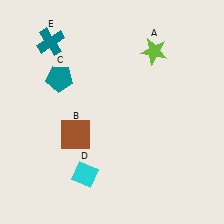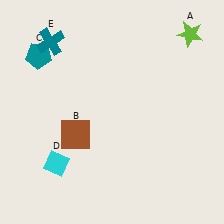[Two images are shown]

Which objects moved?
The objects that moved are: the lime star (A), the teal pentagon (C), the cyan diamond (D).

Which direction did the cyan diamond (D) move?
The cyan diamond (D) moved left.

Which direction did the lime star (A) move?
The lime star (A) moved right.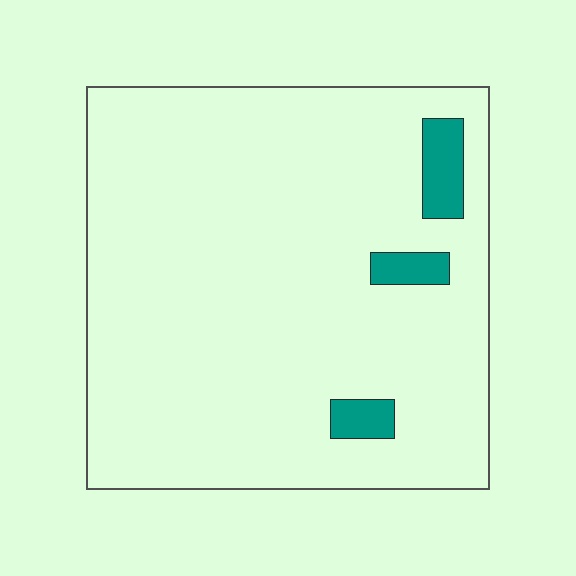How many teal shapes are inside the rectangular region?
3.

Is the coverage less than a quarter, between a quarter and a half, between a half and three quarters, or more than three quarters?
Less than a quarter.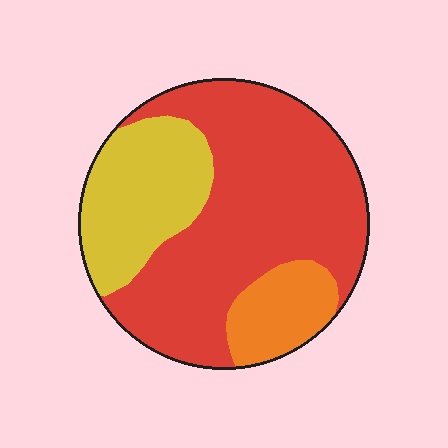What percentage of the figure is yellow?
Yellow covers around 25% of the figure.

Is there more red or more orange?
Red.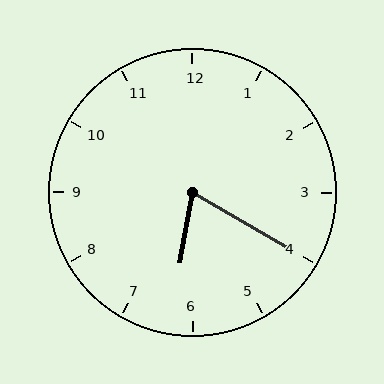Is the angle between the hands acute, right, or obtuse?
It is acute.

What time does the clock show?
6:20.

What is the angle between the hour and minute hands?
Approximately 70 degrees.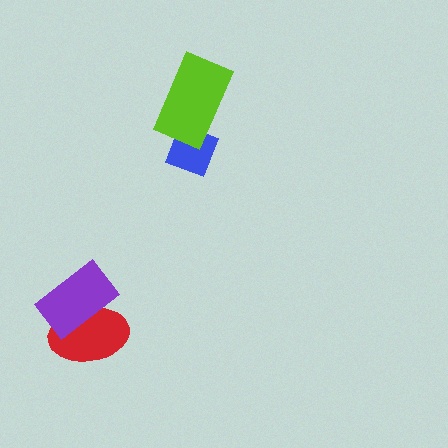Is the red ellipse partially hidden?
Yes, it is partially covered by another shape.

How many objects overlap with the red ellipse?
1 object overlaps with the red ellipse.